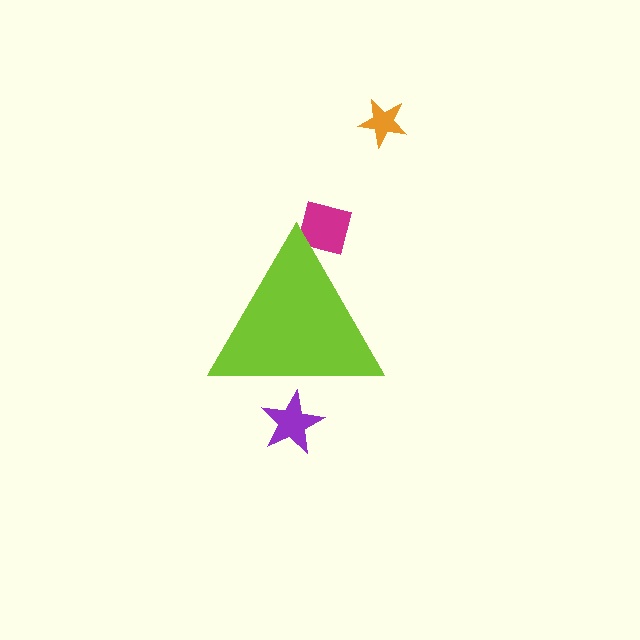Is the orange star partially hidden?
No, the orange star is fully visible.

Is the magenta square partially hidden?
Yes, the magenta square is partially hidden behind the lime triangle.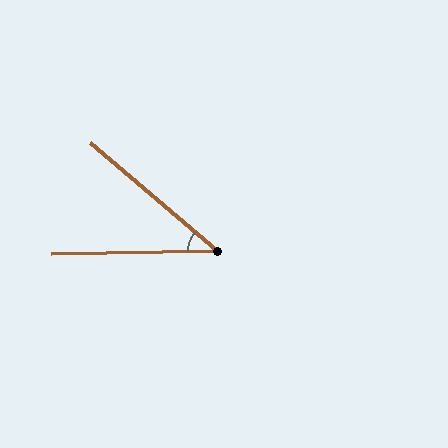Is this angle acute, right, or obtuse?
It is acute.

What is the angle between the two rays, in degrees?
Approximately 41 degrees.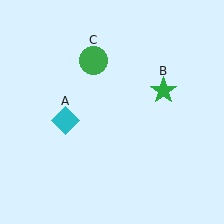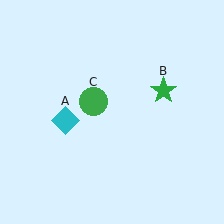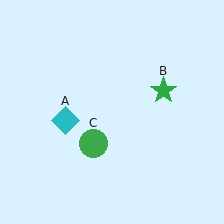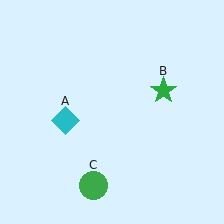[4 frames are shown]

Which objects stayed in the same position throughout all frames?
Cyan diamond (object A) and green star (object B) remained stationary.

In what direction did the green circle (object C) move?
The green circle (object C) moved down.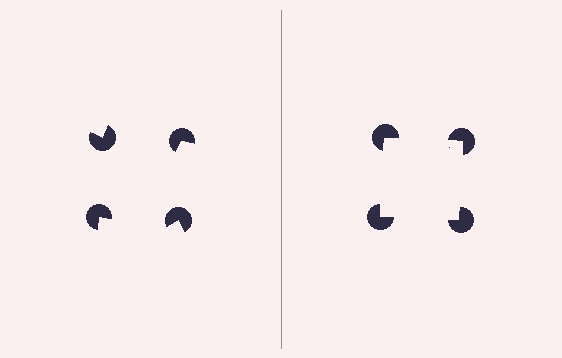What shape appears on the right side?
An illusory square.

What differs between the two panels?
The pac-man discs are positioned identically on both sides; only the wedge orientations differ. On the right they align to a square; on the left they are misaligned.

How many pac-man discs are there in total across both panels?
8 — 4 on each side.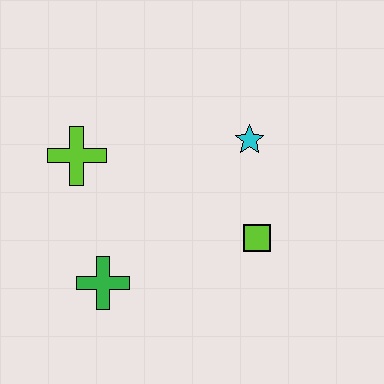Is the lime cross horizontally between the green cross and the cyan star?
No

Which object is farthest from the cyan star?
The green cross is farthest from the cyan star.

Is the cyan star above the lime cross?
Yes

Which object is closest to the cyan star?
The lime square is closest to the cyan star.